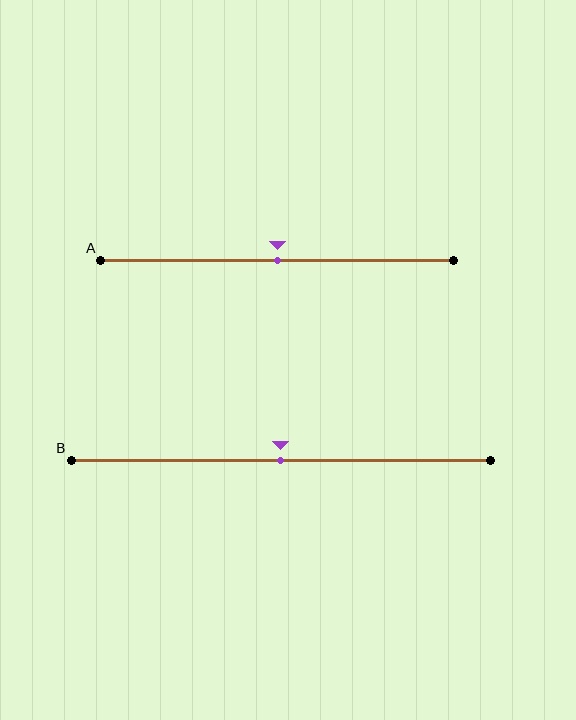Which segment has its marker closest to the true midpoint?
Segment A has its marker closest to the true midpoint.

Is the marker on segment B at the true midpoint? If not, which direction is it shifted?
Yes, the marker on segment B is at the true midpoint.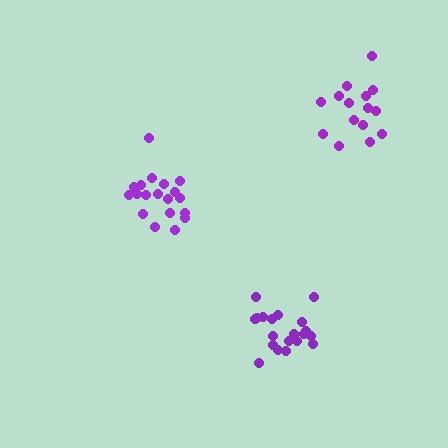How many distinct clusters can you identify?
There are 3 distinct clusters.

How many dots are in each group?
Group 1: 20 dots, Group 2: 15 dots, Group 3: 19 dots (54 total).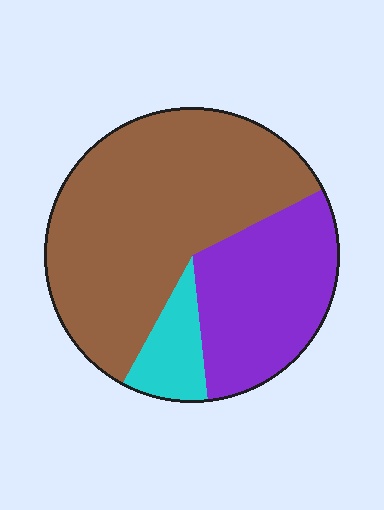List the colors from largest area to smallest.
From largest to smallest: brown, purple, cyan.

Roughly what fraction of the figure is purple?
Purple covers roughly 30% of the figure.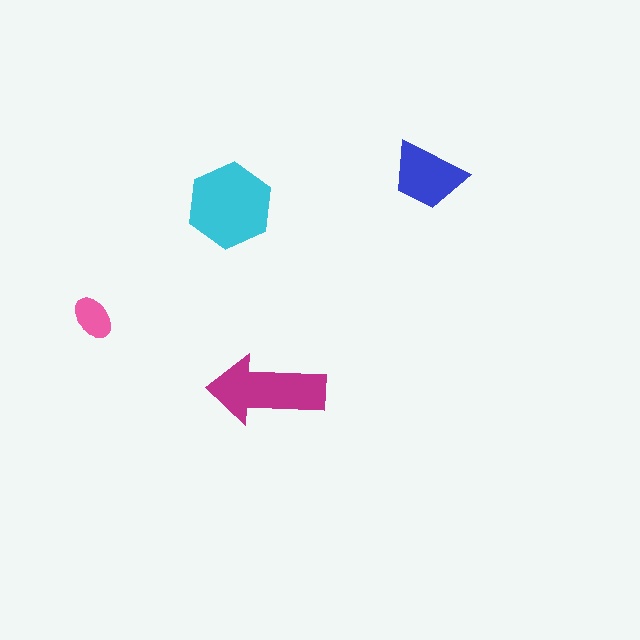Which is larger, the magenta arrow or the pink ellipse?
The magenta arrow.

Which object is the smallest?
The pink ellipse.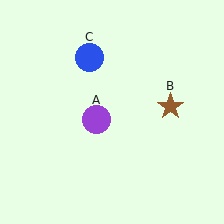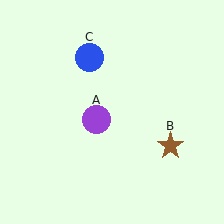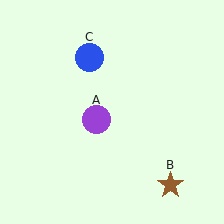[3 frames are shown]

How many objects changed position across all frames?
1 object changed position: brown star (object B).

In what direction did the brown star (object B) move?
The brown star (object B) moved down.